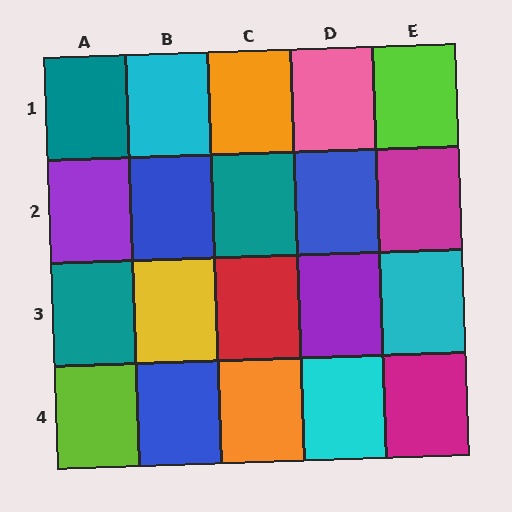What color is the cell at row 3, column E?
Cyan.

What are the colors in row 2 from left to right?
Purple, blue, teal, blue, magenta.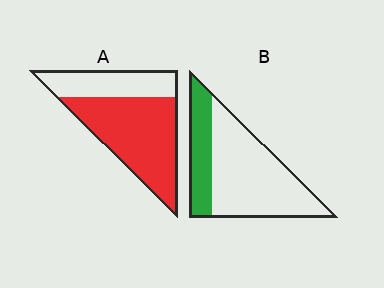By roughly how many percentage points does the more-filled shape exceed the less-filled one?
By roughly 40 percentage points (A over B).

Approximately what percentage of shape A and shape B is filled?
A is approximately 65% and B is approximately 30%.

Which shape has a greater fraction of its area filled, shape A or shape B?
Shape A.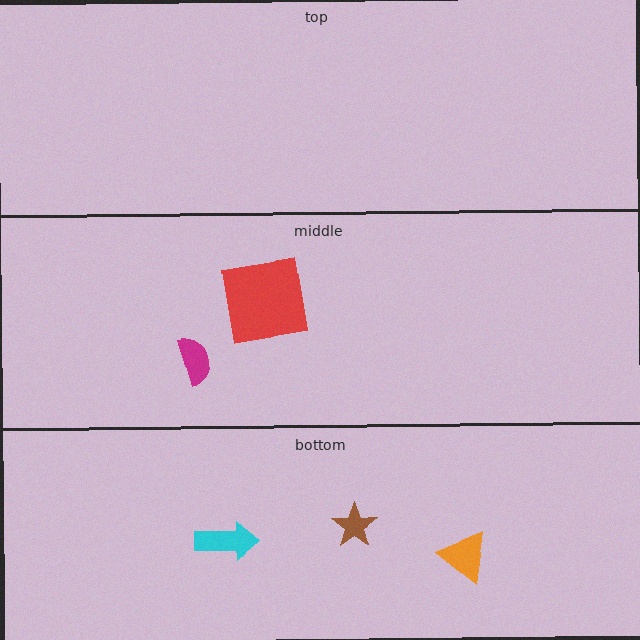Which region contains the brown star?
The bottom region.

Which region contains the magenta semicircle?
The middle region.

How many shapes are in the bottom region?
3.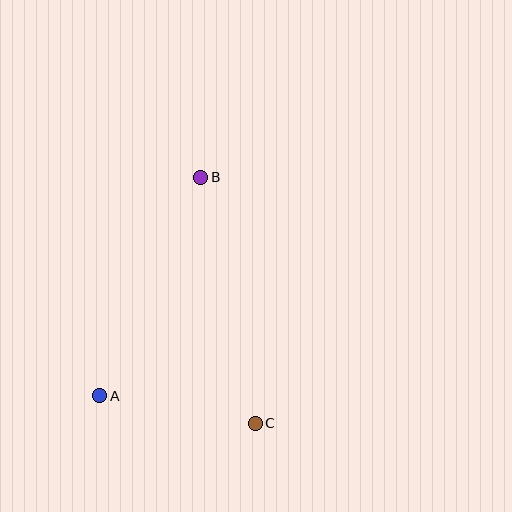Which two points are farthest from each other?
Points B and C are farthest from each other.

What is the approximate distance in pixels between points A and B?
The distance between A and B is approximately 241 pixels.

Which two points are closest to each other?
Points A and C are closest to each other.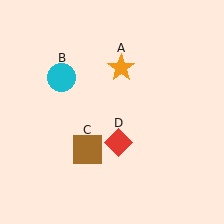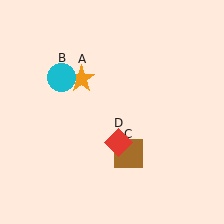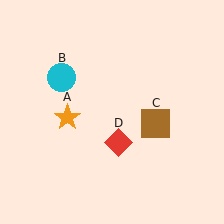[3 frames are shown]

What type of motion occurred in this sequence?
The orange star (object A), brown square (object C) rotated counterclockwise around the center of the scene.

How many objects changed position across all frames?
2 objects changed position: orange star (object A), brown square (object C).